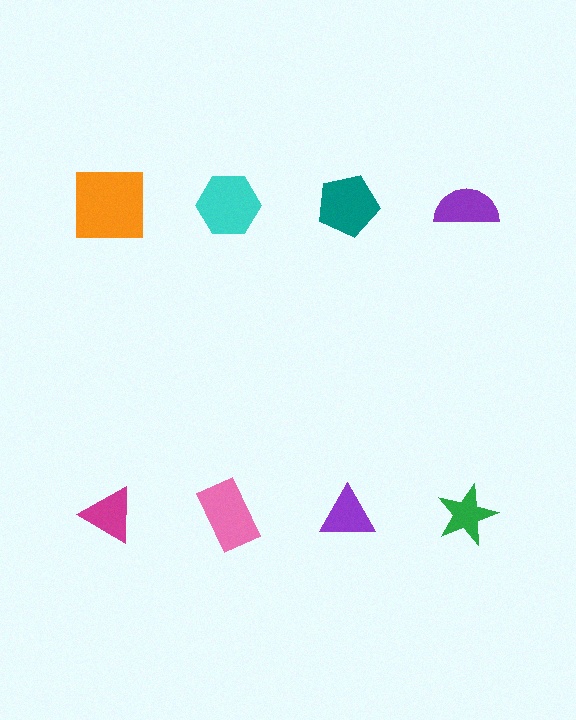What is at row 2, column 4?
A green star.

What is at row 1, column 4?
A purple semicircle.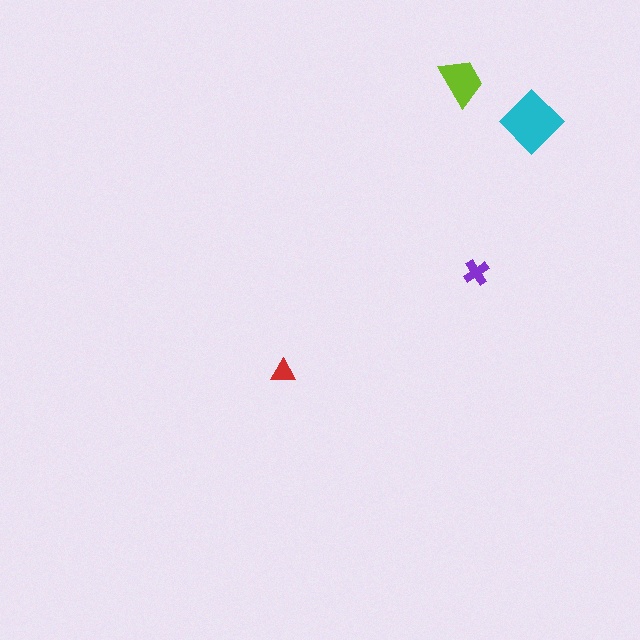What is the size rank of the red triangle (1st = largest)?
4th.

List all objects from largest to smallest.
The cyan diamond, the lime trapezoid, the purple cross, the red triangle.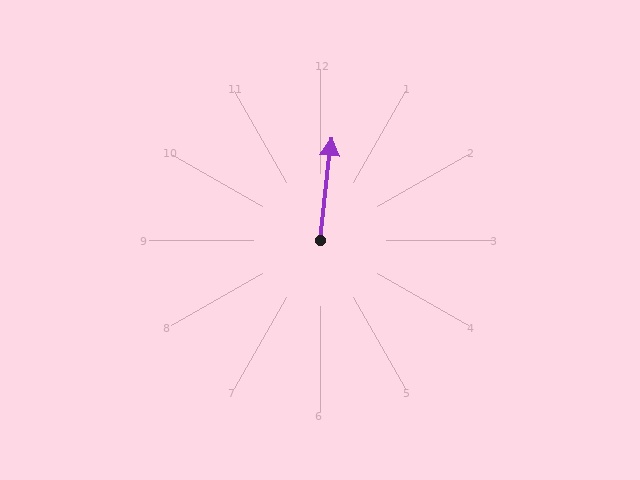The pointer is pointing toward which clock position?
Roughly 12 o'clock.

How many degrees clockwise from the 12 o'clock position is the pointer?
Approximately 6 degrees.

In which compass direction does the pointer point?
North.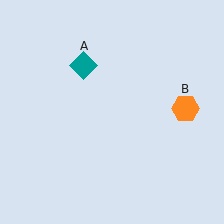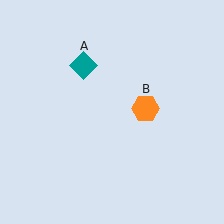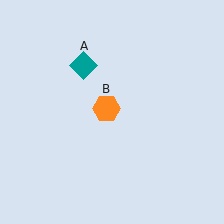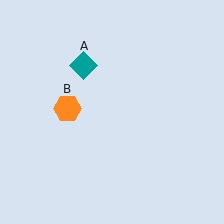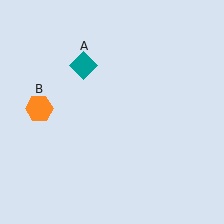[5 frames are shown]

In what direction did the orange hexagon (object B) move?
The orange hexagon (object B) moved left.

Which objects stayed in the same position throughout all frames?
Teal diamond (object A) remained stationary.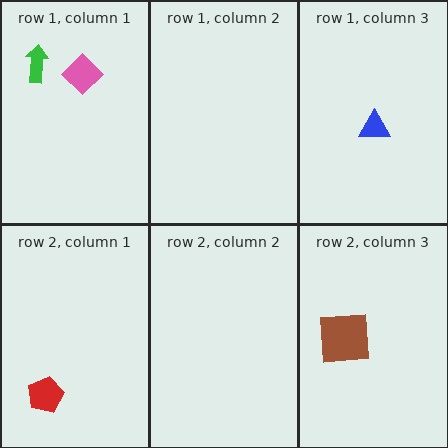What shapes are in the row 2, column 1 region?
The red pentagon.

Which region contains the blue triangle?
The row 1, column 3 region.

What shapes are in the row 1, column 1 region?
The green arrow, the pink diamond.